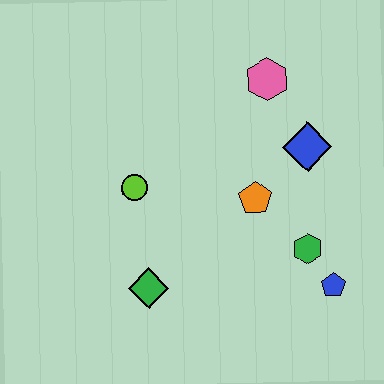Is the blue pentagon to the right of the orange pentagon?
Yes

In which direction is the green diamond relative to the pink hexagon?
The green diamond is below the pink hexagon.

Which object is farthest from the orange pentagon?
The green diamond is farthest from the orange pentagon.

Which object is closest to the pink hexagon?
The blue diamond is closest to the pink hexagon.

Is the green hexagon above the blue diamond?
No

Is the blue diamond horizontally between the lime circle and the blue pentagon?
Yes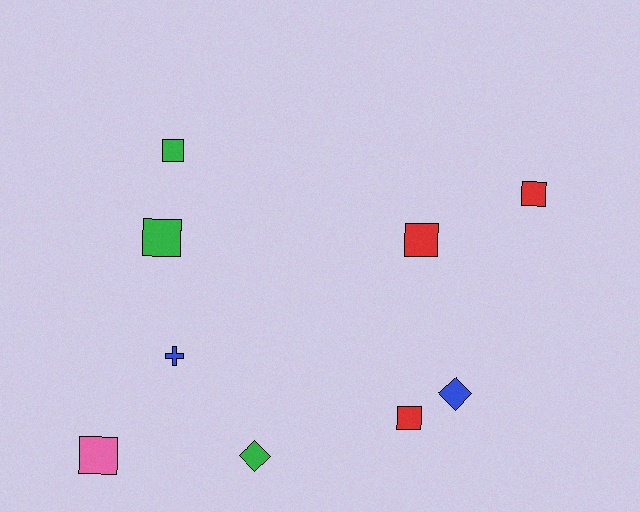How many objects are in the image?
There are 9 objects.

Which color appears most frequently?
Red, with 3 objects.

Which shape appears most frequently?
Square, with 6 objects.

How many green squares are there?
There are 2 green squares.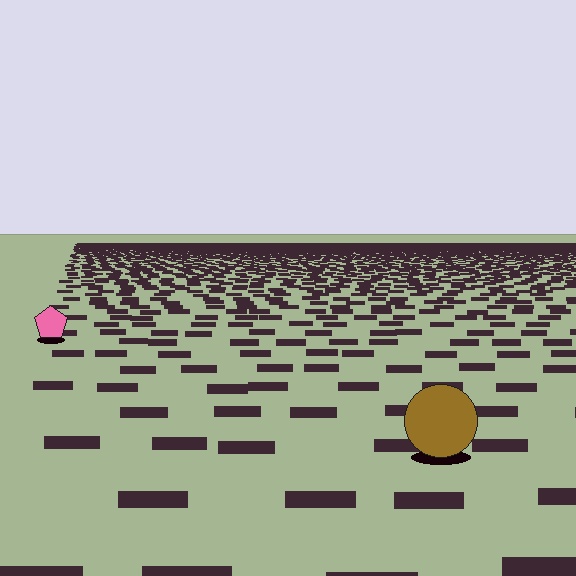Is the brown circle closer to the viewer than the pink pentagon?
Yes. The brown circle is closer — you can tell from the texture gradient: the ground texture is coarser near it.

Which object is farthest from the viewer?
The pink pentagon is farthest from the viewer. It appears smaller and the ground texture around it is denser.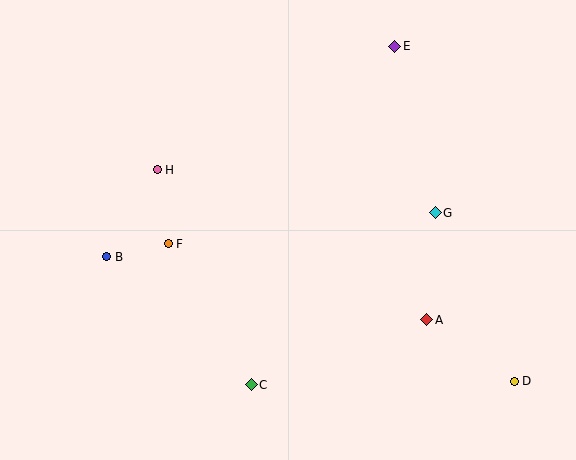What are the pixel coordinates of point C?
Point C is at (251, 385).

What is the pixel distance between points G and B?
The distance between G and B is 331 pixels.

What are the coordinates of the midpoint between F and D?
The midpoint between F and D is at (341, 313).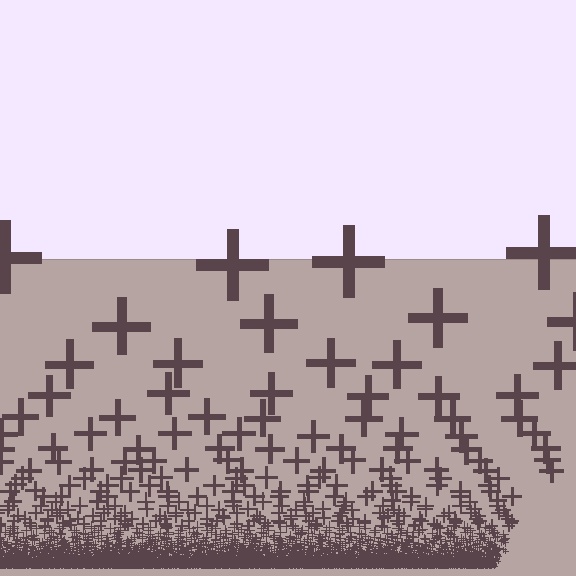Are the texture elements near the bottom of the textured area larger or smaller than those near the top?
Smaller. The gradient is inverted — elements near the bottom are smaller and denser.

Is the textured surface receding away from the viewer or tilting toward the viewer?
The surface appears to tilt toward the viewer. Texture elements get larger and sparser toward the top.